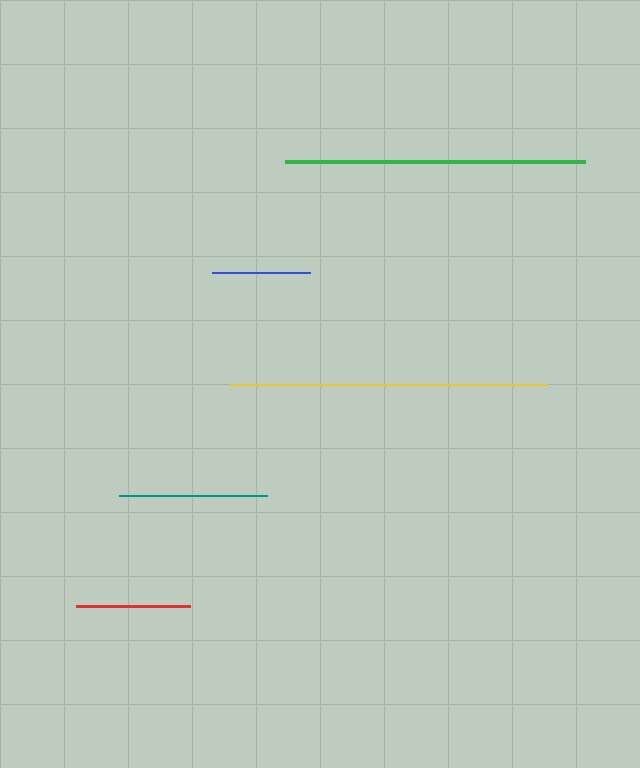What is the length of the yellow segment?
The yellow segment is approximately 317 pixels long.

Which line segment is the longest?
The yellow line is the longest at approximately 317 pixels.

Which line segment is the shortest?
The blue line is the shortest at approximately 98 pixels.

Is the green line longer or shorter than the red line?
The green line is longer than the red line.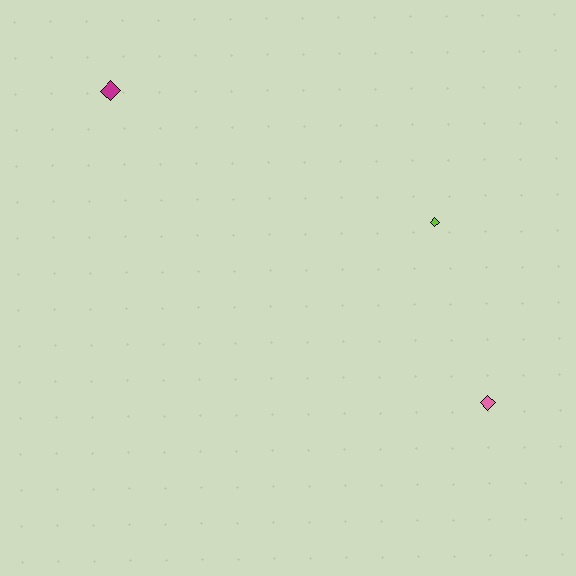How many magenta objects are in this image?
There is 1 magenta object.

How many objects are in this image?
There are 3 objects.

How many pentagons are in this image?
There are no pentagons.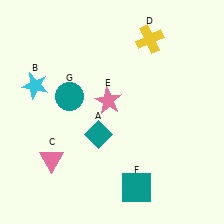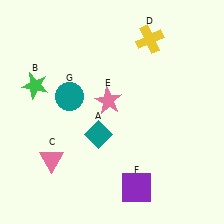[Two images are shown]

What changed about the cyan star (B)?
In Image 1, B is cyan. In Image 2, it changed to green.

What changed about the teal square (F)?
In Image 1, F is teal. In Image 2, it changed to purple.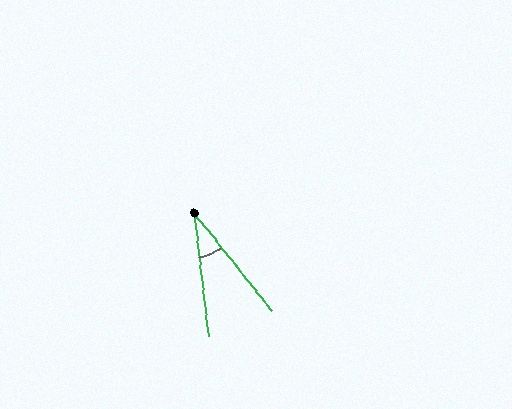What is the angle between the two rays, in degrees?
Approximately 32 degrees.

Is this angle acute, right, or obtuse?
It is acute.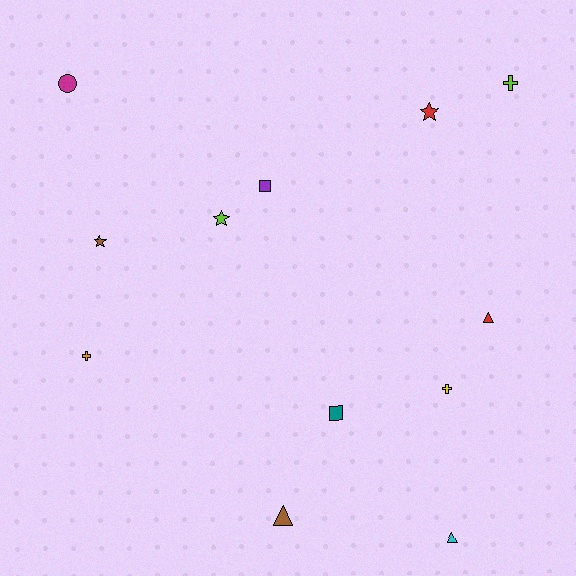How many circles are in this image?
There is 1 circle.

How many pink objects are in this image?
There are no pink objects.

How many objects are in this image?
There are 12 objects.